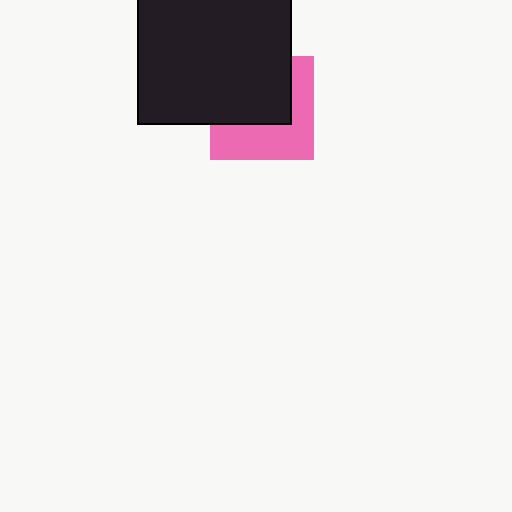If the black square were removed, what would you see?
You would see the complete pink square.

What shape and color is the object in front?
The object in front is a black square.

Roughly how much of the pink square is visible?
About half of it is visible (roughly 47%).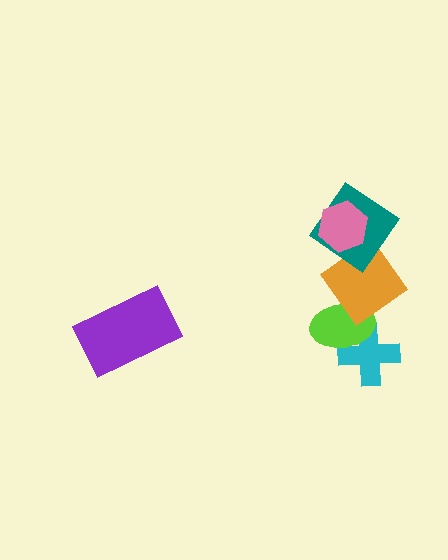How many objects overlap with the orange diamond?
3 objects overlap with the orange diamond.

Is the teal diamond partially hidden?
Yes, it is partially covered by another shape.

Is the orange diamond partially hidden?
Yes, it is partially covered by another shape.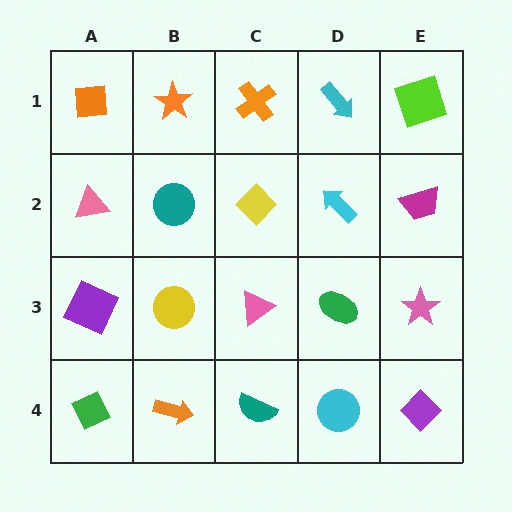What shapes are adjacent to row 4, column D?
A green ellipse (row 3, column D), a teal semicircle (row 4, column C), a purple diamond (row 4, column E).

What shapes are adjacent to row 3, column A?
A pink triangle (row 2, column A), a green diamond (row 4, column A), a yellow circle (row 3, column B).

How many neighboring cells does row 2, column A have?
3.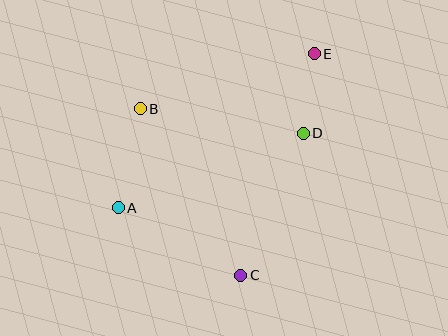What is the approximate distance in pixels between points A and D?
The distance between A and D is approximately 199 pixels.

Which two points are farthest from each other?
Points A and E are farthest from each other.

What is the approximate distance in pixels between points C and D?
The distance between C and D is approximately 155 pixels.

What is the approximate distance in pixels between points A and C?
The distance between A and C is approximately 140 pixels.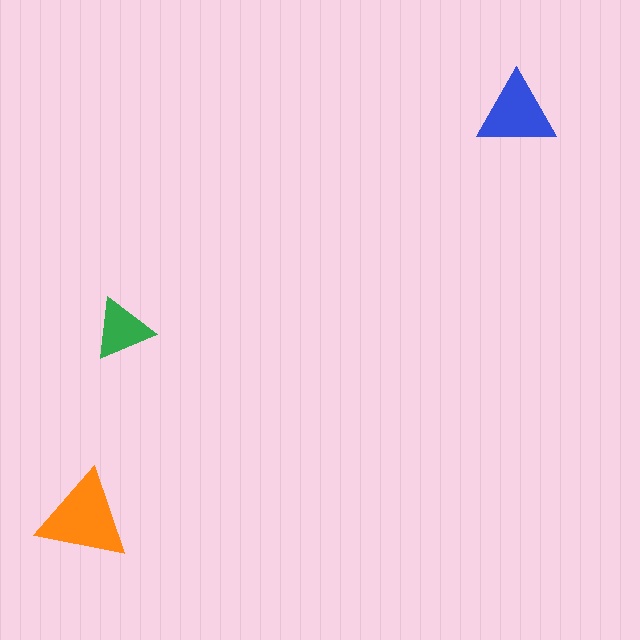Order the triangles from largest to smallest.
the orange one, the blue one, the green one.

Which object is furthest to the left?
The orange triangle is leftmost.